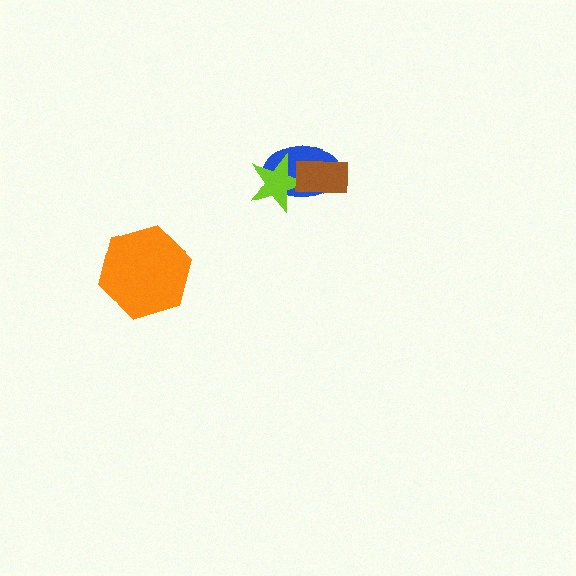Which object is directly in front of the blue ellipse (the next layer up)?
The lime star is directly in front of the blue ellipse.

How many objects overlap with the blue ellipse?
2 objects overlap with the blue ellipse.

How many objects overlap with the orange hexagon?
0 objects overlap with the orange hexagon.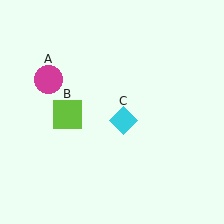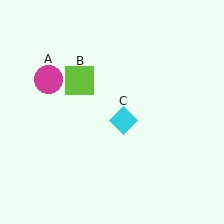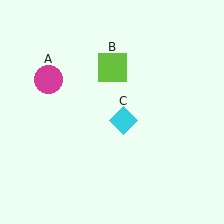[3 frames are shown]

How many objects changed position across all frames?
1 object changed position: lime square (object B).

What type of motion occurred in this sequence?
The lime square (object B) rotated clockwise around the center of the scene.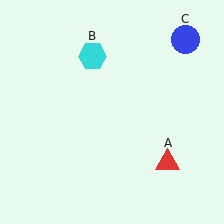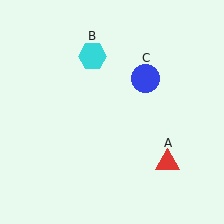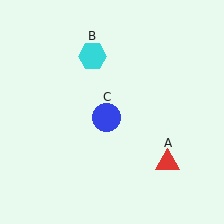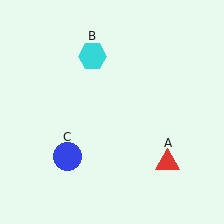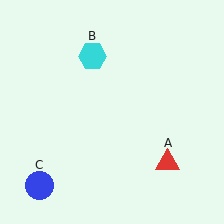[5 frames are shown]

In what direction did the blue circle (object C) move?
The blue circle (object C) moved down and to the left.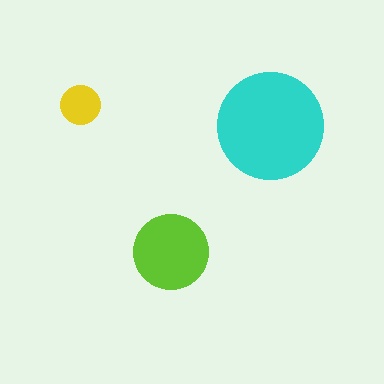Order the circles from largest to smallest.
the cyan one, the lime one, the yellow one.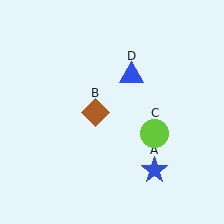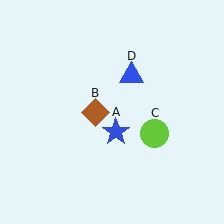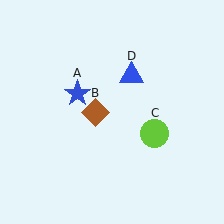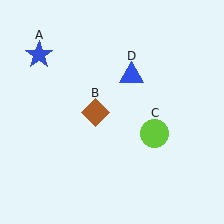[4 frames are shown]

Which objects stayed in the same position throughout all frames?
Brown diamond (object B) and lime circle (object C) and blue triangle (object D) remained stationary.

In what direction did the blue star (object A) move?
The blue star (object A) moved up and to the left.